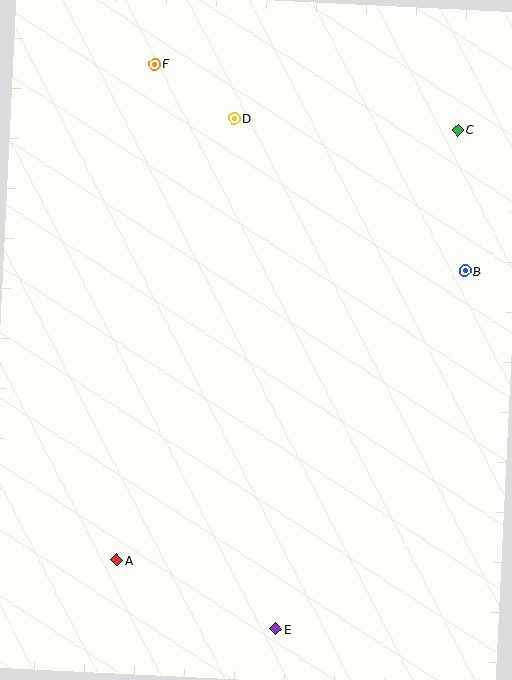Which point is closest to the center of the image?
Point B at (465, 271) is closest to the center.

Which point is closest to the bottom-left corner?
Point A is closest to the bottom-left corner.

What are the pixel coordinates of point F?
Point F is at (154, 64).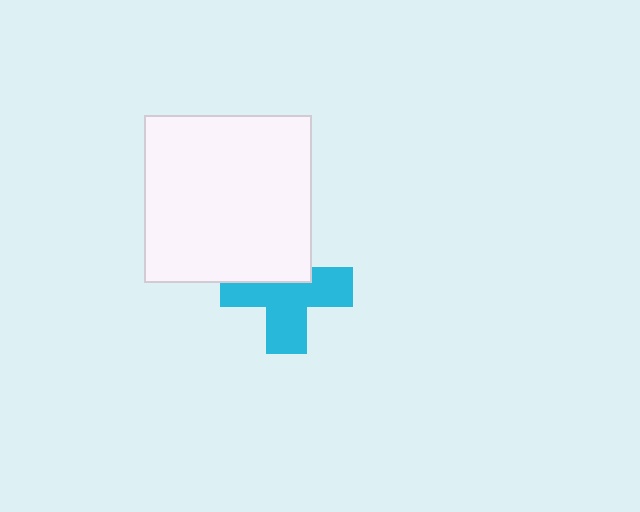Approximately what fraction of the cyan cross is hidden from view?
Roughly 37% of the cyan cross is hidden behind the white square.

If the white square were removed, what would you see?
You would see the complete cyan cross.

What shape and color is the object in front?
The object in front is a white square.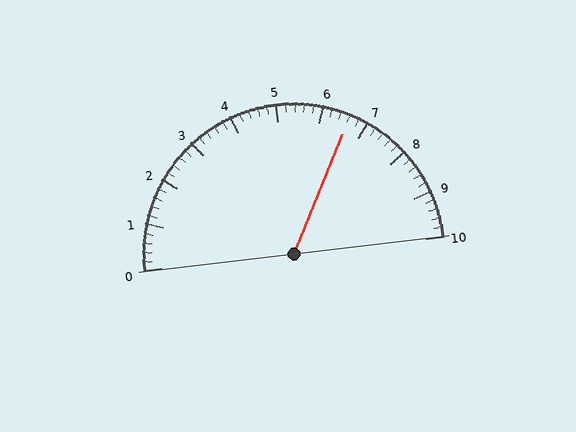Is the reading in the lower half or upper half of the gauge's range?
The reading is in the upper half of the range (0 to 10).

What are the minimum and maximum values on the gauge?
The gauge ranges from 0 to 10.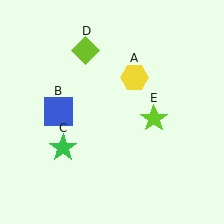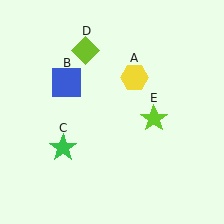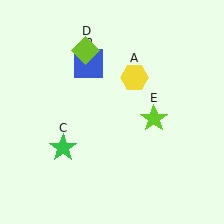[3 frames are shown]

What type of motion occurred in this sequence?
The blue square (object B) rotated clockwise around the center of the scene.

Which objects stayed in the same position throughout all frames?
Yellow hexagon (object A) and green star (object C) and lime diamond (object D) and lime star (object E) remained stationary.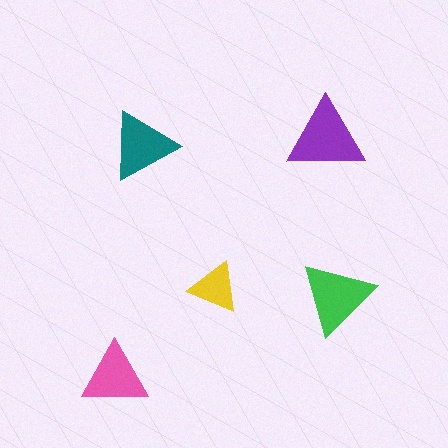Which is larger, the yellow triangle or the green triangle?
The green one.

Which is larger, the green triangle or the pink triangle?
The green one.